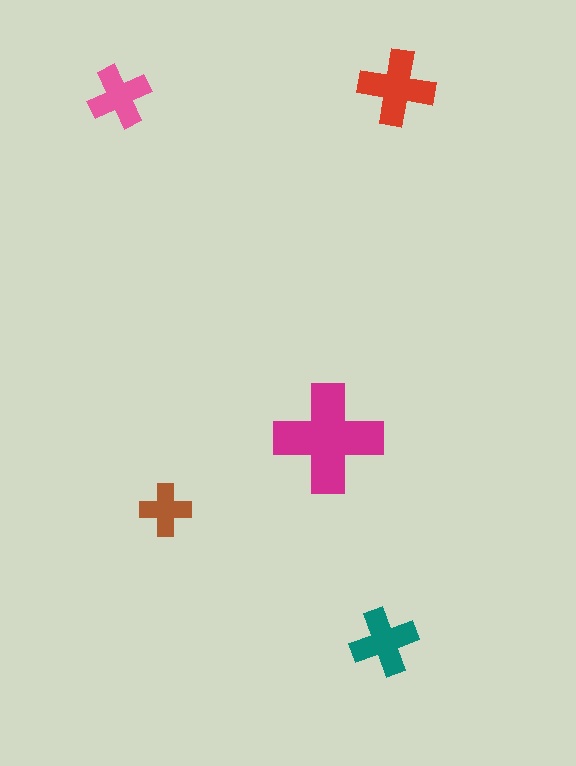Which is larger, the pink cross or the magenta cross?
The magenta one.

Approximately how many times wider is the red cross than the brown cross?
About 1.5 times wider.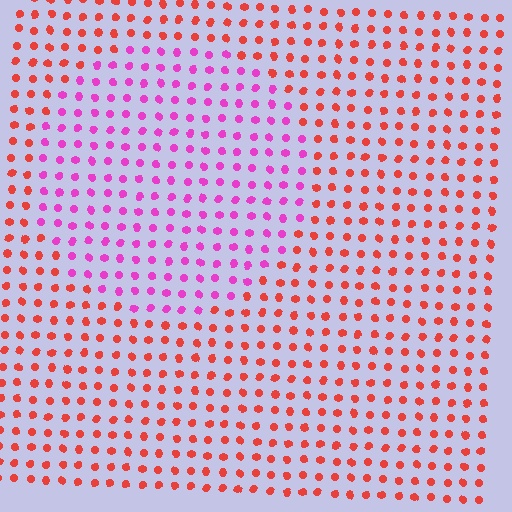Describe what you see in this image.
The image is filled with small red elements in a uniform arrangement. A circle-shaped region is visible where the elements are tinted to a slightly different hue, forming a subtle color boundary.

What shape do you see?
I see a circle.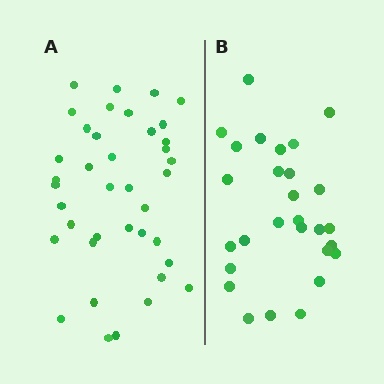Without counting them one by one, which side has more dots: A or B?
Region A (the left region) has more dots.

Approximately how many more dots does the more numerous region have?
Region A has roughly 12 or so more dots than region B.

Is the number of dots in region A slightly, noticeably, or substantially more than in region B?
Region A has noticeably more, but not dramatically so. The ratio is roughly 1.4 to 1.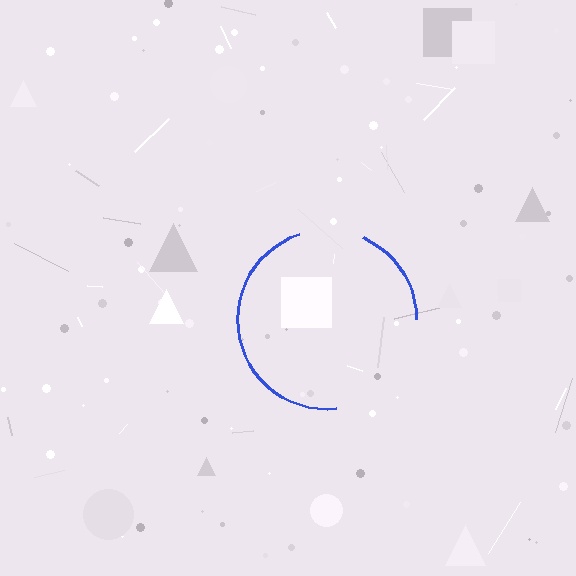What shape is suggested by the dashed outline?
The dashed outline suggests a circle.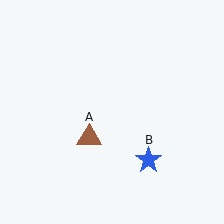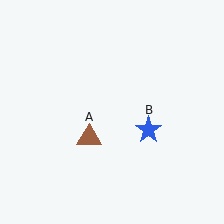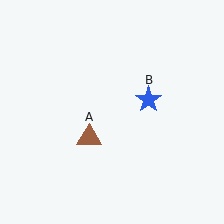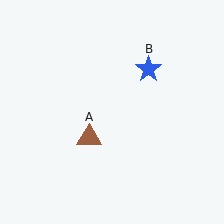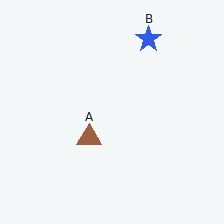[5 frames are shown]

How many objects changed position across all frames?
1 object changed position: blue star (object B).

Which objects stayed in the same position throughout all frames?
Brown triangle (object A) remained stationary.